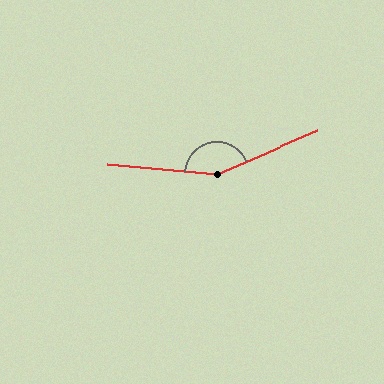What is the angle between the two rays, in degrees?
Approximately 152 degrees.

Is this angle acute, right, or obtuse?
It is obtuse.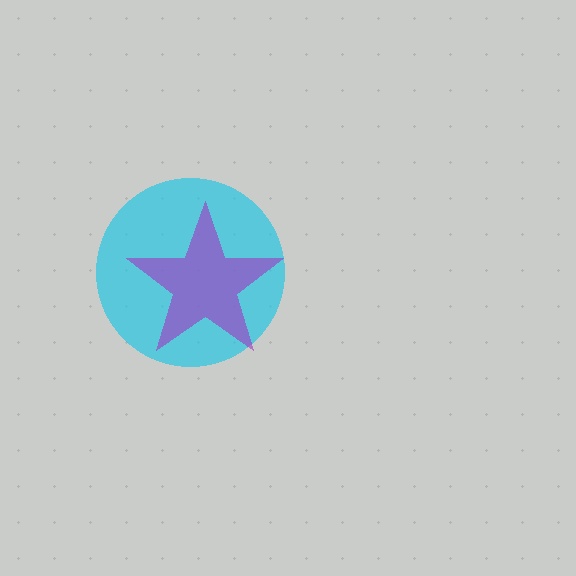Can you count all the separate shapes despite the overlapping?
Yes, there are 2 separate shapes.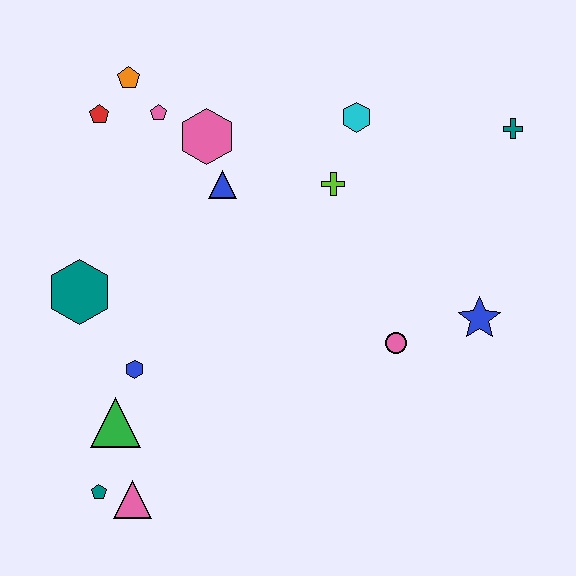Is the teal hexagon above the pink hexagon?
No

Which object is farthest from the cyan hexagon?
The teal pentagon is farthest from the cyan hexagon.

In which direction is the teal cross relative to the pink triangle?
The teal cross is to the right of the pink triangle.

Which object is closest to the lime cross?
The cyan hexagon is closest to the lime cross.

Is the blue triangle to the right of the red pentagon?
Yes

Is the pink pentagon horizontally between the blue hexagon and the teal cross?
Yes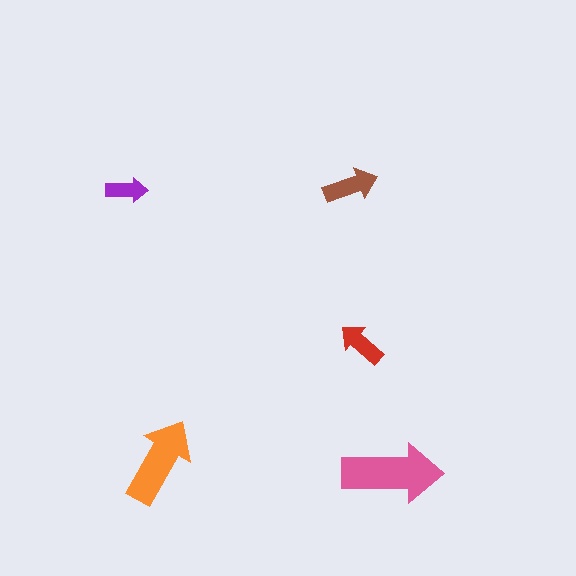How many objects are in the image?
There are 5 objects in the image.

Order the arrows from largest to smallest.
the pink one, the orange one, the brown one, the red one, the purple one.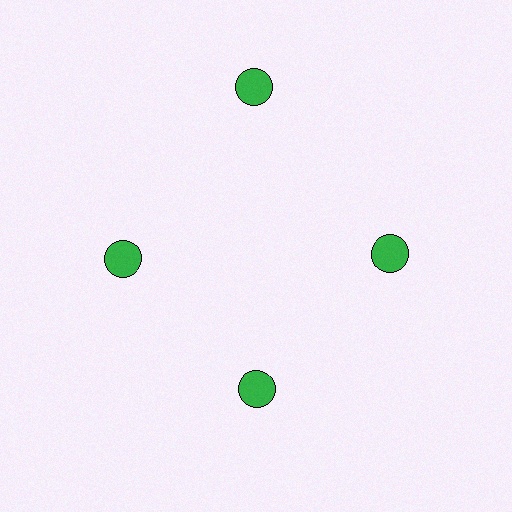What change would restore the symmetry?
The symmetry would be restored by moving it inward, back onto the ring so that all 4 circles sit at equal angles and equal distance from the center.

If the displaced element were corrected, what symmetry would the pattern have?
It would have 4-fold rotational symmetry — the pattern would map onto itself every 90 degrees.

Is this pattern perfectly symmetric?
No. The 4 green circles are arranged in a ring, but one element near the 12 o'clock position is pushed outward from the center, breaking the 4-fold rotational symmetry.